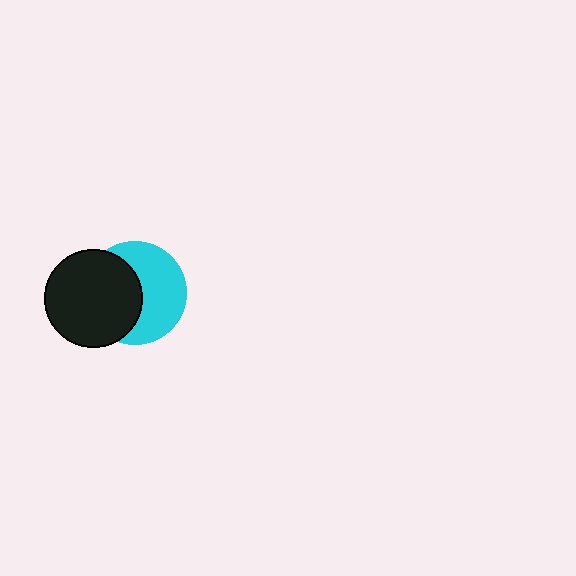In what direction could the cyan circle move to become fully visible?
The cyan circle could move right. That would shift it out from behind the black circle entirely.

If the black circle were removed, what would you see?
You would see the complete cyan circle.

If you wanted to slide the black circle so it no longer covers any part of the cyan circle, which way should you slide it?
Slide it left — that is the most direct way to separate the two shapes.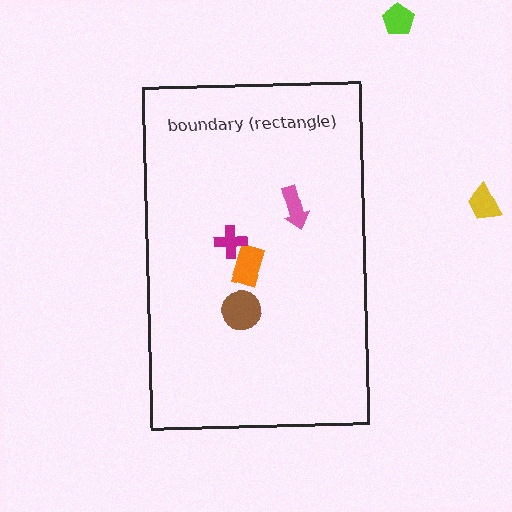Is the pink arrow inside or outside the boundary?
Inside.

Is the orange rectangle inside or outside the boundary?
Inside.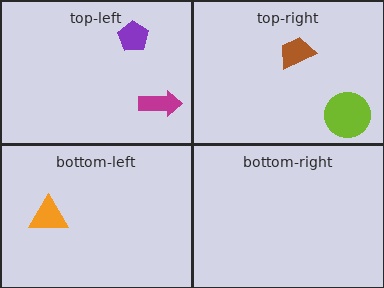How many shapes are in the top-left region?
2.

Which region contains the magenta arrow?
The top-left region.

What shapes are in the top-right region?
The lime circle, the brown trapezoid.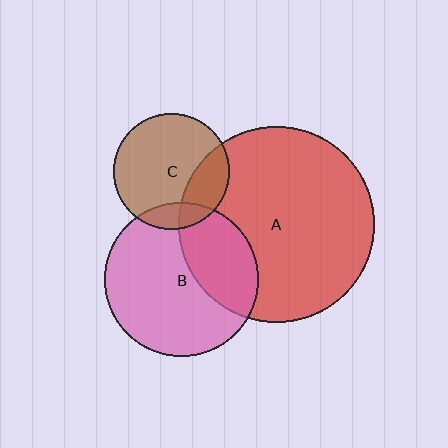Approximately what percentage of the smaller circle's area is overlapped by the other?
Approximately 15%.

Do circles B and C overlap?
Yes.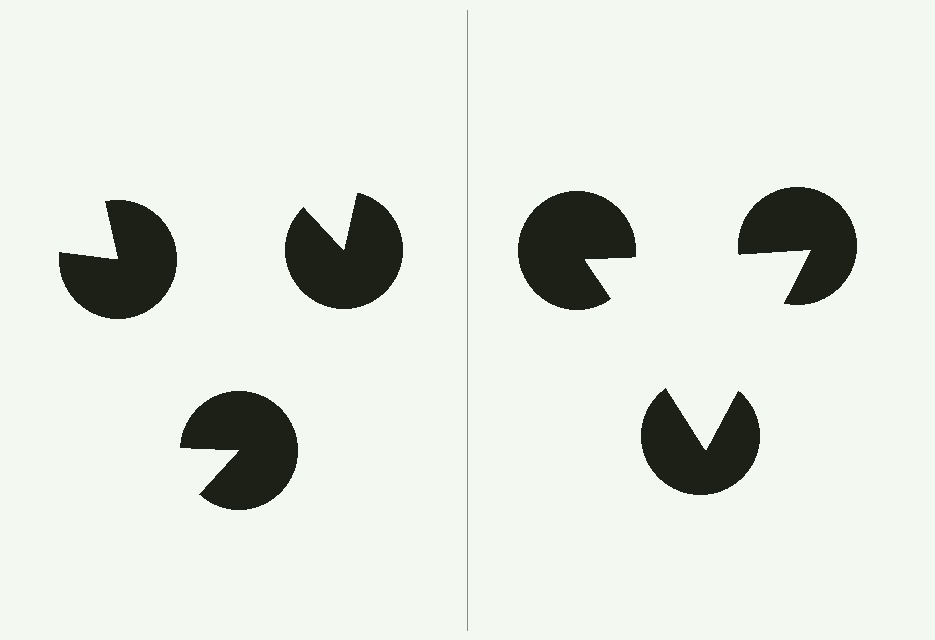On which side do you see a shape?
An illusory triangle appears on the right side. On the left side the wedge cuts are rotated, so no coherent shape forms.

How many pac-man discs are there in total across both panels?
6 — 3 on each side.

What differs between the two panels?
The pac-man discs are positioned identically on both sides; only the wedge orientations differ. On the right they align to a triangle; on the left they are misaligned.